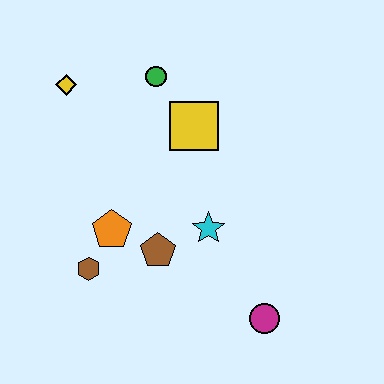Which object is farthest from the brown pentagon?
The yellow diamond is farthest from the brown pentagon.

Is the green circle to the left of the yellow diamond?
No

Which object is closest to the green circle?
The yellow square is closest to the green circle.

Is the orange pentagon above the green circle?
No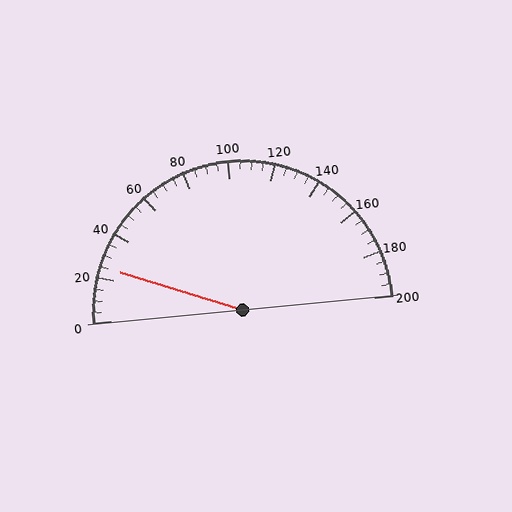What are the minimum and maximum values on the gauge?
The gauge ranges from 0 to 200.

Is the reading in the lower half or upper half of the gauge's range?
The reading is in the lower half of the range (0 to 200).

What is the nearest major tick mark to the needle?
The nearest major tick mark is 20.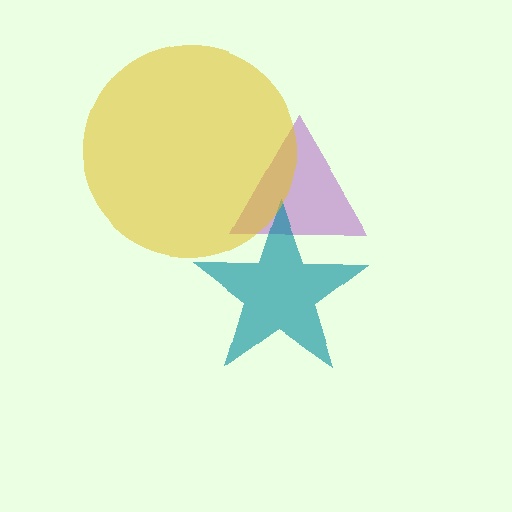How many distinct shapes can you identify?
There are 3 distinct shapes: a purple triangle, a teal star, a yellow circle.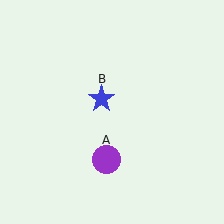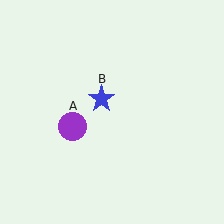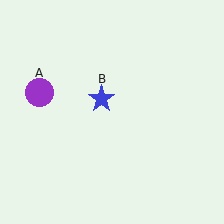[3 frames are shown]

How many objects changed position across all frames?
1 object changed position: purple circle (object A).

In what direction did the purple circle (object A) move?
The purple circle (object A) moved up and to the left.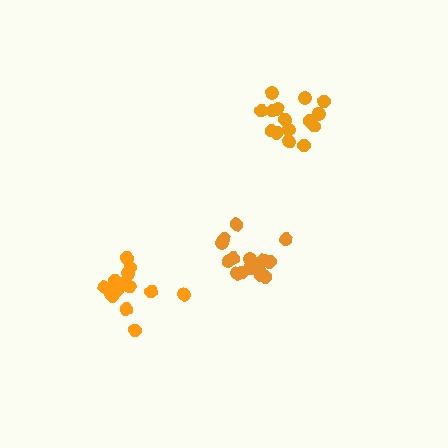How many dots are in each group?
Group 1: 15 dots, Group 2: 14 dots, Group 3: 16 dots (45 total).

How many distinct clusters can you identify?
There are 3 distinct clusters.